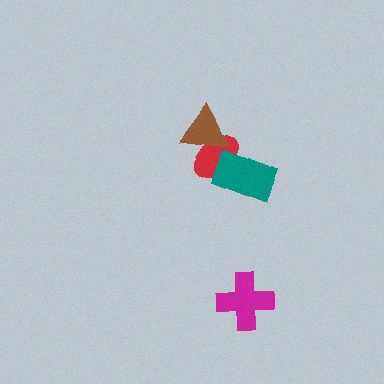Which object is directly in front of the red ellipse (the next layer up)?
The brown triangle is directly in front of the red ellipse.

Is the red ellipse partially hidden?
Yes, it is partially covered by another shape.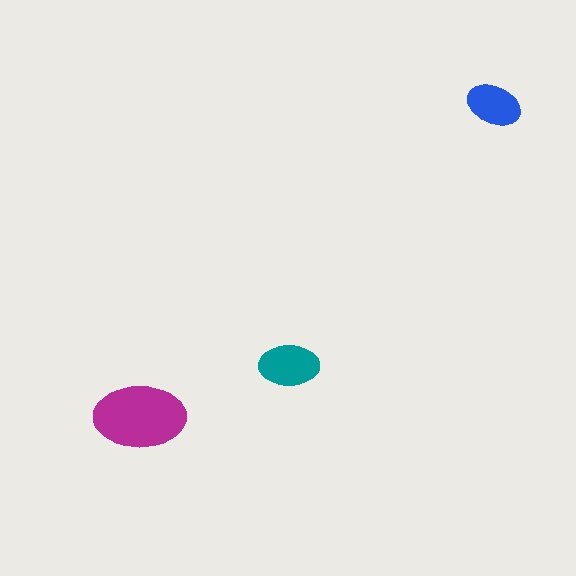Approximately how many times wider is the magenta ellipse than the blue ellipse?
About 1.5 times wider.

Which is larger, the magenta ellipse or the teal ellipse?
The magenta one.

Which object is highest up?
The blue ellipse is topmost.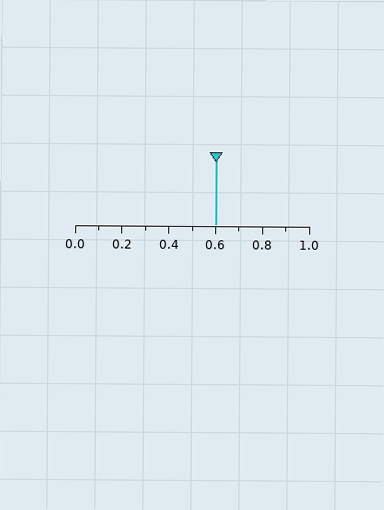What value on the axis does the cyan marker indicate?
The marker indicates approximately 0.6.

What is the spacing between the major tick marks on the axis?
The major ticks are spaced 0.2 apart.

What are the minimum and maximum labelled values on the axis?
The axis runs from 0.0 to 1.0.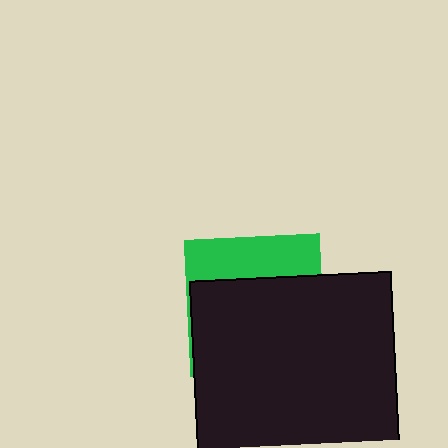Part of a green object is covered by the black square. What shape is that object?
It is a square.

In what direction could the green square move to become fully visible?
The green square could move up. That would shift it out from behind the black square entirely.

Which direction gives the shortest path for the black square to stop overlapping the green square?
Moving down gives the shortest separation.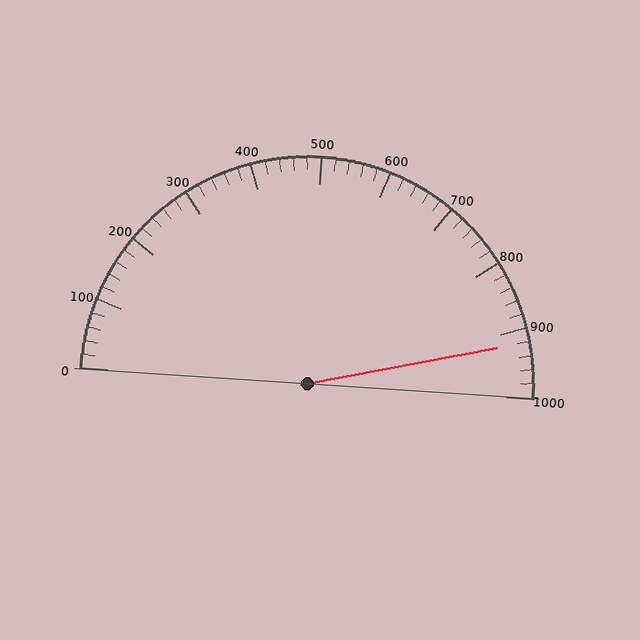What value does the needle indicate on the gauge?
The needle indicates approximately 920.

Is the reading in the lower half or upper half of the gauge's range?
The reading is in the upper half of the range (0 to 1000).